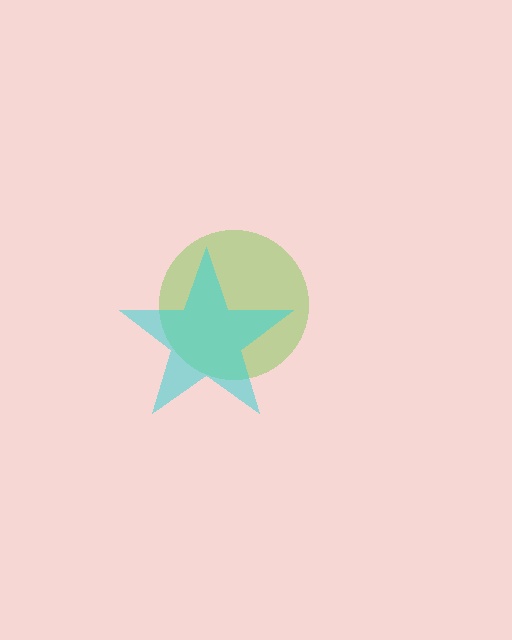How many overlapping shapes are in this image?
There are 2 overlapping shapes in the image.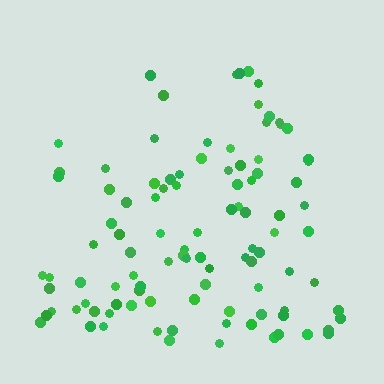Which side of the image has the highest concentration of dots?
The bottom.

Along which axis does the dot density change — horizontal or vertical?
Vertical.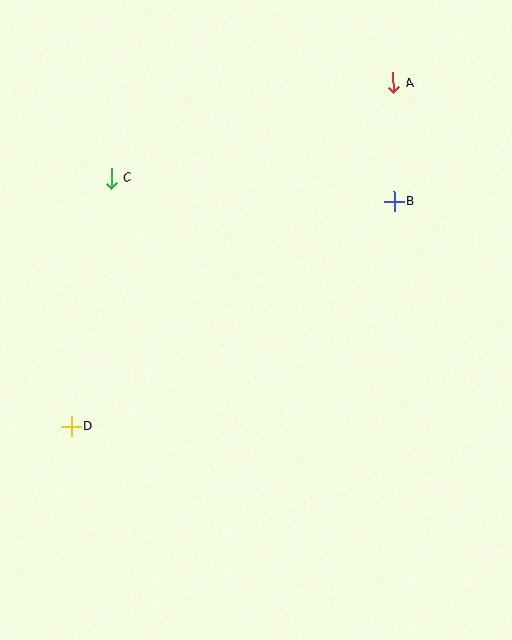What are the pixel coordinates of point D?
Point D is at (71, 426).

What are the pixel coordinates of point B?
Point B is at (394, 201).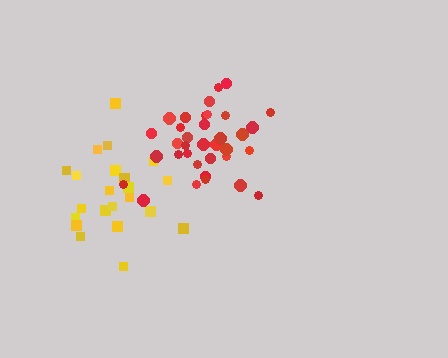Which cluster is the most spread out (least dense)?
Yellow.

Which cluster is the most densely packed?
Red.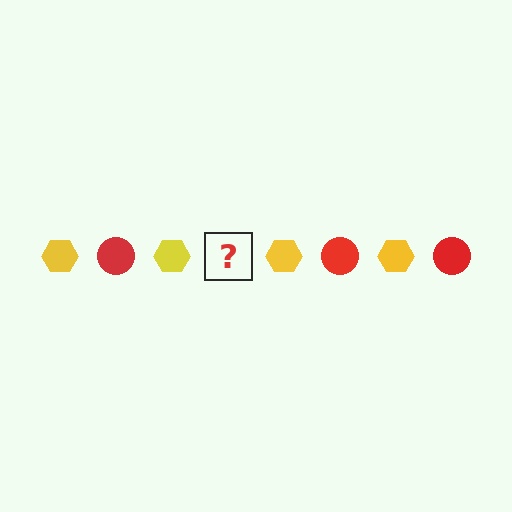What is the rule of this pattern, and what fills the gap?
The rule is that the pattern alternates between yellow hexagon and red circle. The gap should be filled with a red circle.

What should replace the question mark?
The question mark should be replaced with a red circle.